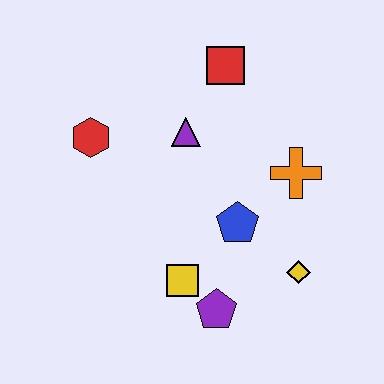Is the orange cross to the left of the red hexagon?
No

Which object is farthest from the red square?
The purple pentagon is farthest from the red square.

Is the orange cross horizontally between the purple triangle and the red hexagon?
No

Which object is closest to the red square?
The purple triangle is closest to the red square.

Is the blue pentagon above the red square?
No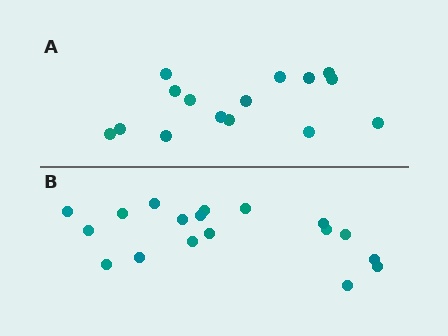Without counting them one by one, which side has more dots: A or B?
Region B (the bottom region) has more dots.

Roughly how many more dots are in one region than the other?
Region B has just a few more — roughly 2 or 3 more dots than region A.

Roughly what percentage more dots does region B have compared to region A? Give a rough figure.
About 20% more.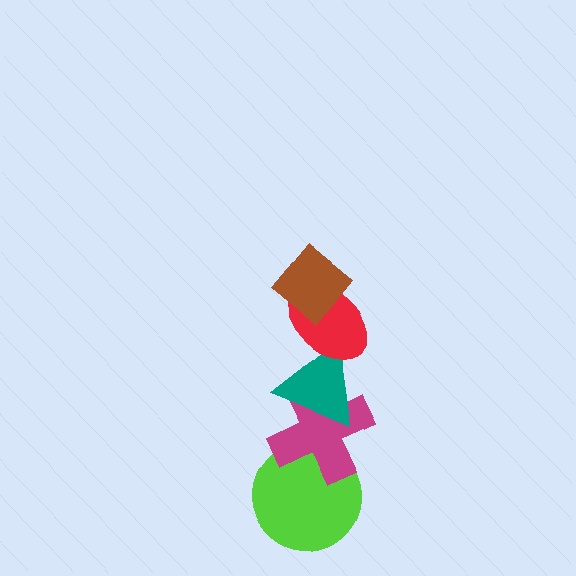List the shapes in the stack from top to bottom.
From top to bottom: the brown diamond, the red ellipse, the teal triangle, the magenta cross, the lime circle.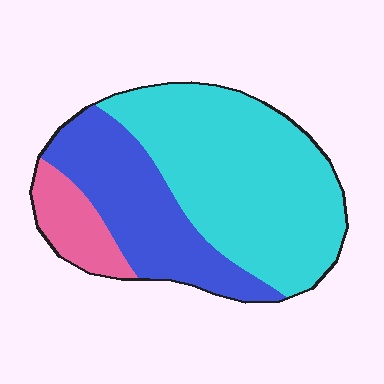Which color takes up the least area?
Pink, at roughly 10%.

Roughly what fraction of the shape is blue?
Blue covers 32% of the shape.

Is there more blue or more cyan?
Cyan.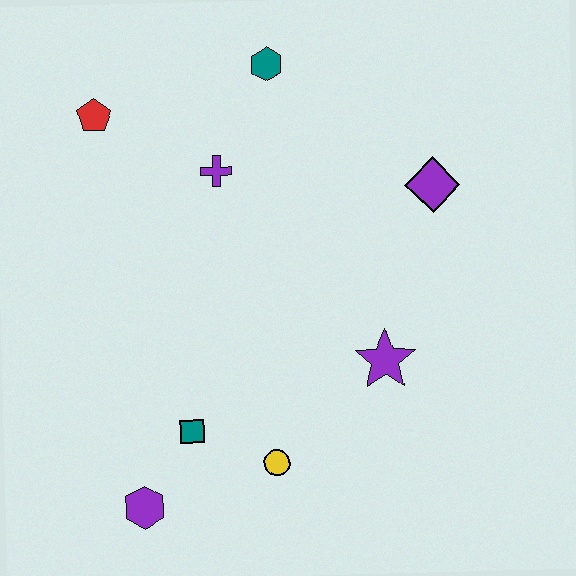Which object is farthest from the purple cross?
The purple hexagon is farthest from the purple cross.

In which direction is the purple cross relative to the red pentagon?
The purple cross is to the right of the red pentagon.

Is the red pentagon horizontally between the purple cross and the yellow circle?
No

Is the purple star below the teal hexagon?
Yes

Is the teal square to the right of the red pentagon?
Yes